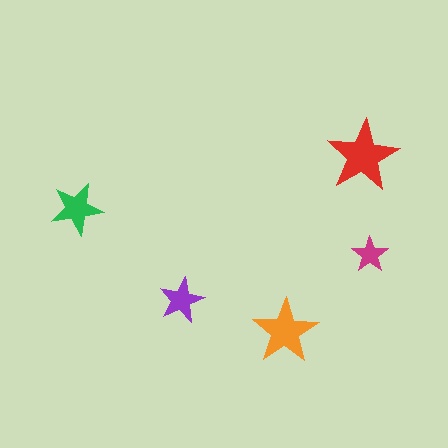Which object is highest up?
The red star is topmost.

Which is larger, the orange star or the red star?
The red one.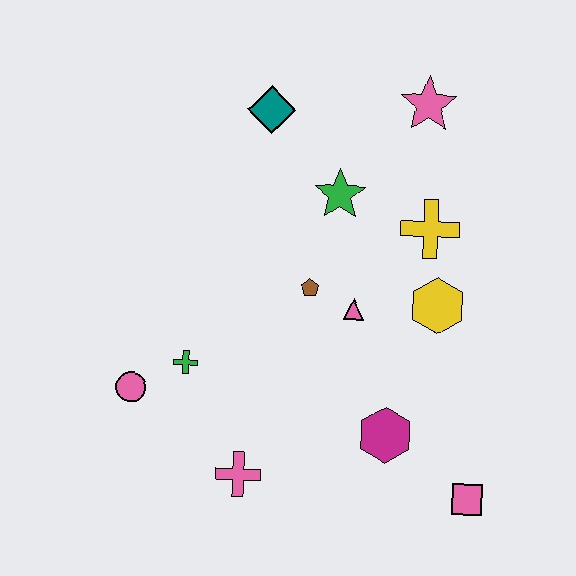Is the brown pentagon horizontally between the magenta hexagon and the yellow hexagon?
No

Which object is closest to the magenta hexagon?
The pink square is closest to the magenta hexagon.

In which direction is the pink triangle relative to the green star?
The pink triangle is below the green star.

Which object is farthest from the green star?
The pink square is farthest from the green star.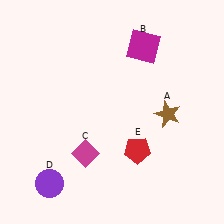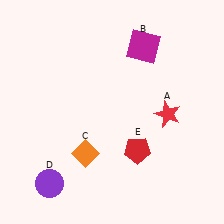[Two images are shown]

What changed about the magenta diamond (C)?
In Image 1, C is magenta. In Image 2, it changed to orange.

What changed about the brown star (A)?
In Image 1, A is brown. In Image 2, it changed to red.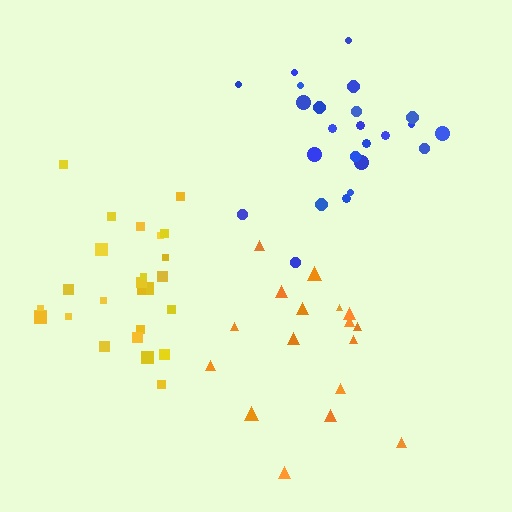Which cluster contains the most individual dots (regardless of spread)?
Yellow (27).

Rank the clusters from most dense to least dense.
blue, yellow, orange.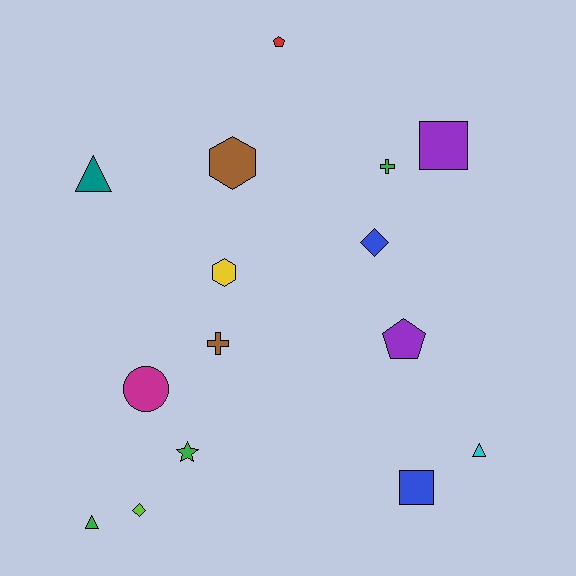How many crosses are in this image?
There are 2 crosses.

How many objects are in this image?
There are 15 objects.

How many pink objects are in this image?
There are no pink objects.